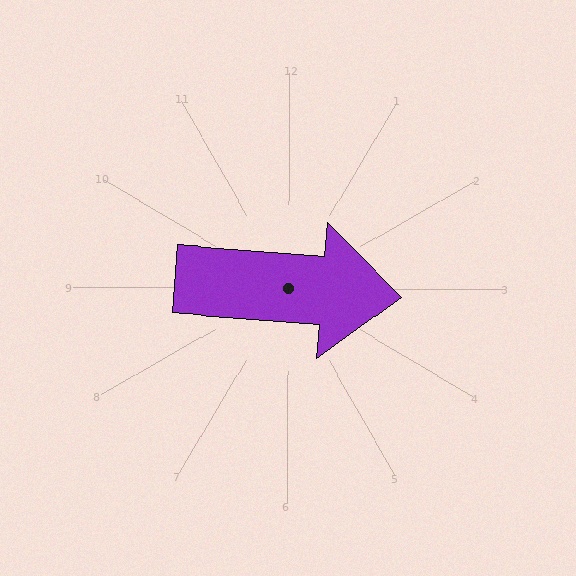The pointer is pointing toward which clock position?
Roughly 3 o'clock.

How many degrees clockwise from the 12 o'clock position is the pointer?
Approximately 94 degrees.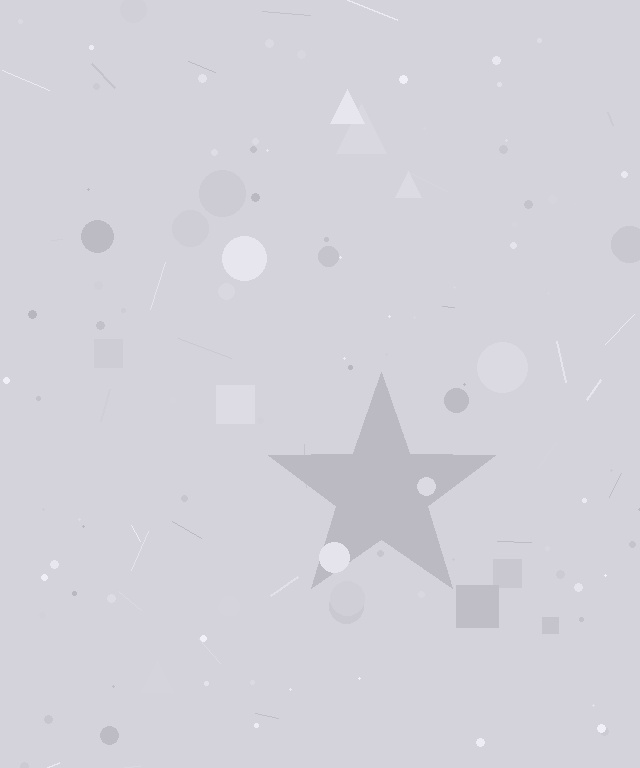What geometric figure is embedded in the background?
A star is embedded in the background.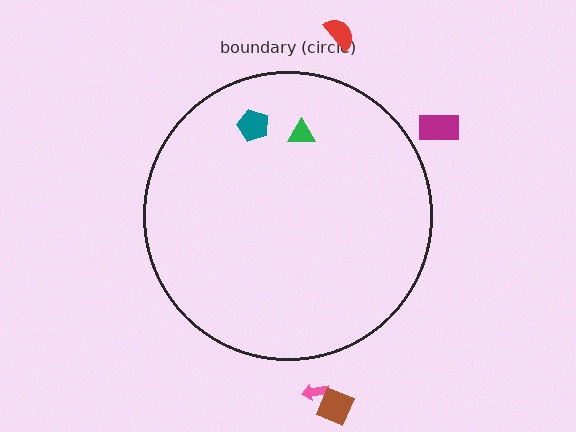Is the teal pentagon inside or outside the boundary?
Inside.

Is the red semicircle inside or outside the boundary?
Outside.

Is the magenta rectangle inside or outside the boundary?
Outside.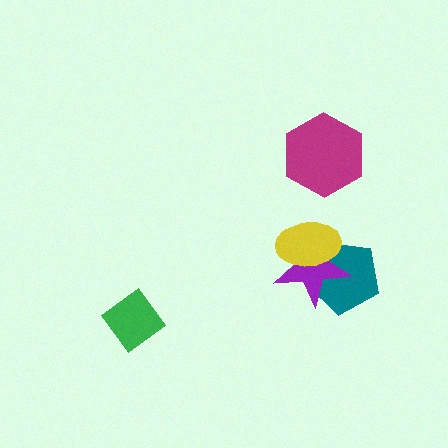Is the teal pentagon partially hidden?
Yes, it is partially covered by another shape.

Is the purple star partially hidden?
Yes, it is partially covered by another shape.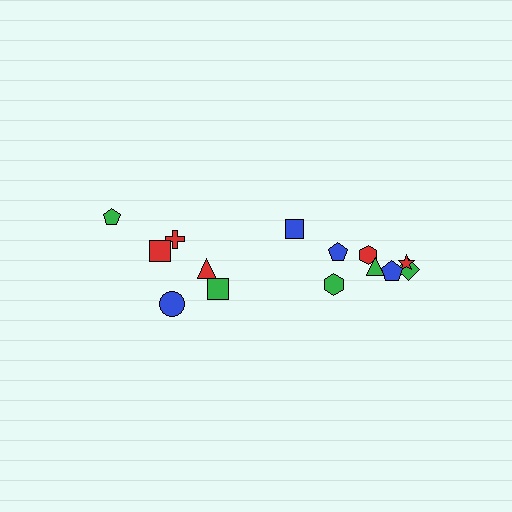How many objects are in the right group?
There are 8 objects.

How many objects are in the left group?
There are 6 objects.